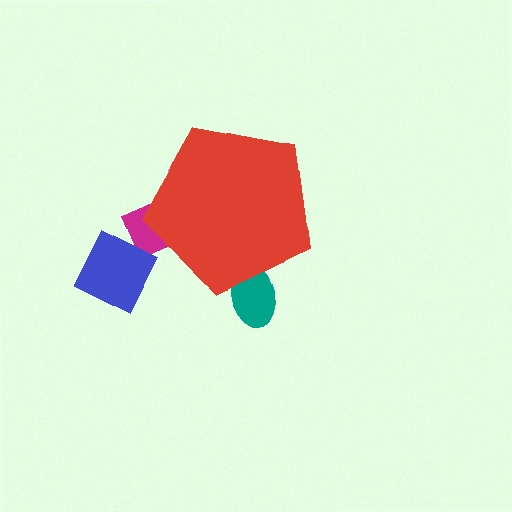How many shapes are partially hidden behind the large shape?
2 shapes are partially hidden.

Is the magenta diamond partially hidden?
Yes, the magenta diamond is partially hidden behind the red pentagon.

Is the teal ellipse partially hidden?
Yes, the teal ellipse is partially hidden behind the red pentagon.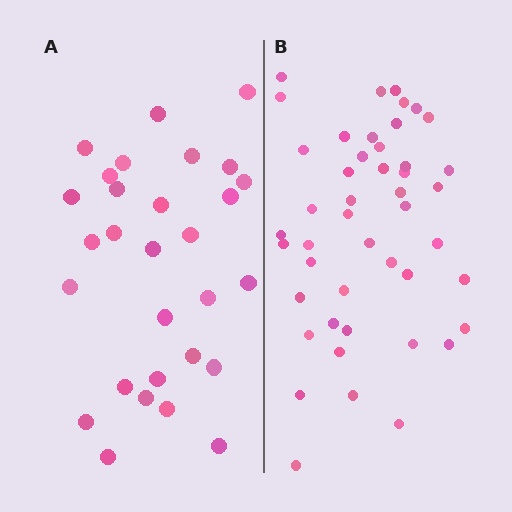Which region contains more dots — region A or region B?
Region B (the right region) has more dots.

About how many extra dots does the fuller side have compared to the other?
Region B has approximately 15 more dots than region A.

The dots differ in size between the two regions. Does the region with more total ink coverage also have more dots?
No. Region A has more total ink coverage because its dots are larger, but region B actually contains more individual dots. Total area can be misleading — the number of items is what matters here.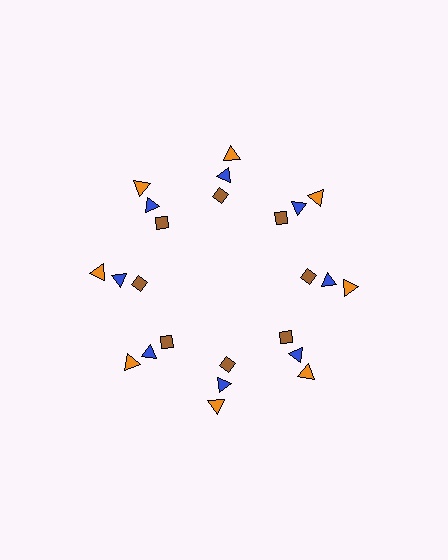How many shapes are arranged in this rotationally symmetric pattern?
There are 24 shapes, arranged in 8 groups of 3.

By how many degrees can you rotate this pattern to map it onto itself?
The pattern maps onto itself every 45 degrees of rotation.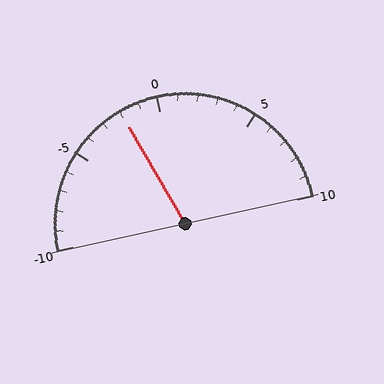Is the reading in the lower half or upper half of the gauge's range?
The reading is in the lower half of the range (-10 to 10).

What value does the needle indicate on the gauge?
The needle indicates approximately -2.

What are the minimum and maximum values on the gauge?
The gauge ranges from -10 to 10.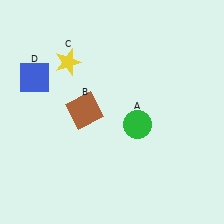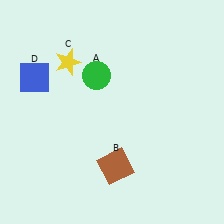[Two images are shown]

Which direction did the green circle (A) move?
The green circle (A) moved up.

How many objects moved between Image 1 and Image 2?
2 objects moved between the two images.